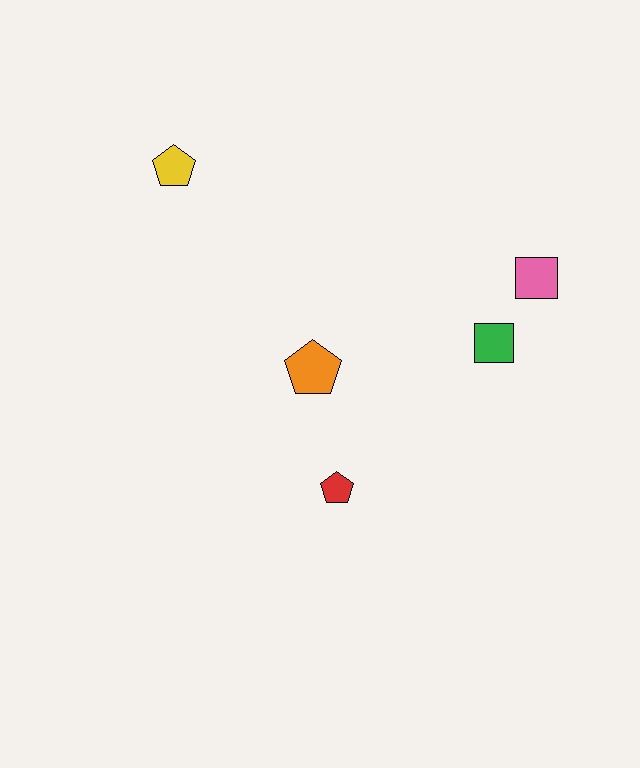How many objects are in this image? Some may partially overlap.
There are 5 objects.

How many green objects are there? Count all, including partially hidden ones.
There is 1 green object.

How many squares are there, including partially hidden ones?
There are 2 squares.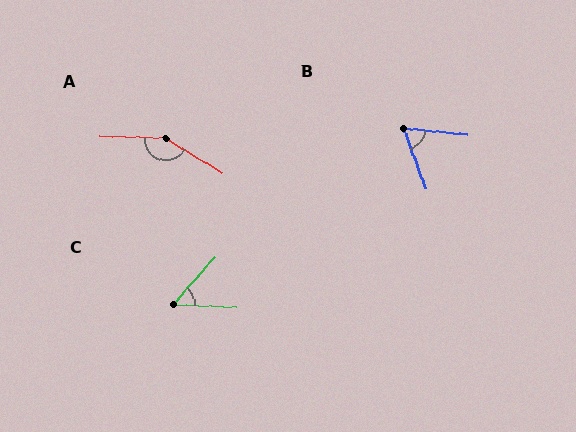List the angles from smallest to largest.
C (51°), B (64°), A (150°).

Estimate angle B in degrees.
Approximately 64 degrees.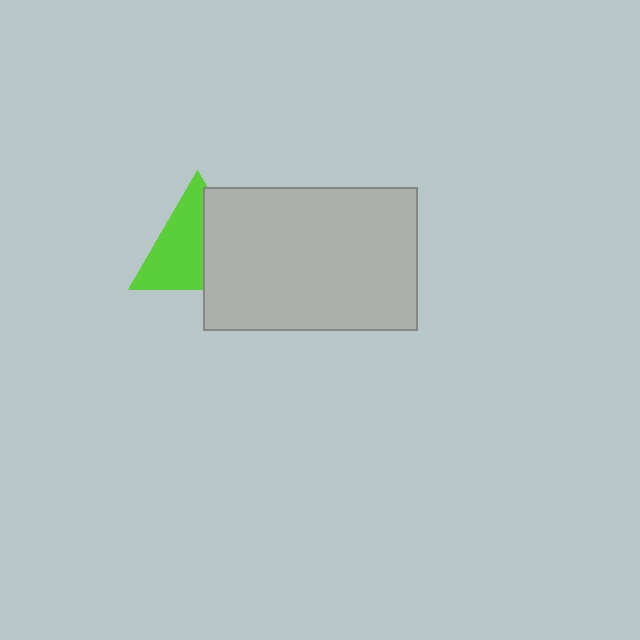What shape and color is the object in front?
The object in front is a light gray rectangle.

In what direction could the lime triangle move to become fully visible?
The lime triangle could move left. That would shift it out from behind the light gray rectangle entirely.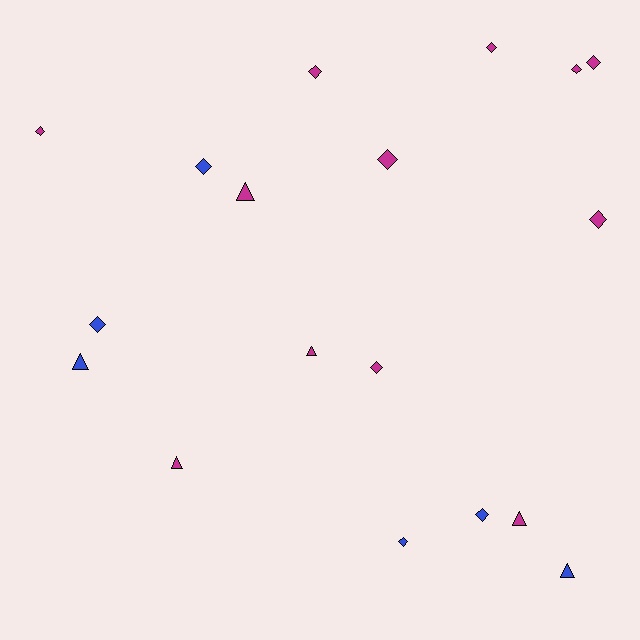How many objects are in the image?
There are 18 objects.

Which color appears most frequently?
Magenta, with 12 objects.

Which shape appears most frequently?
Diamond, with 12 objects.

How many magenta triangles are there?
There are 4 magenta triangles.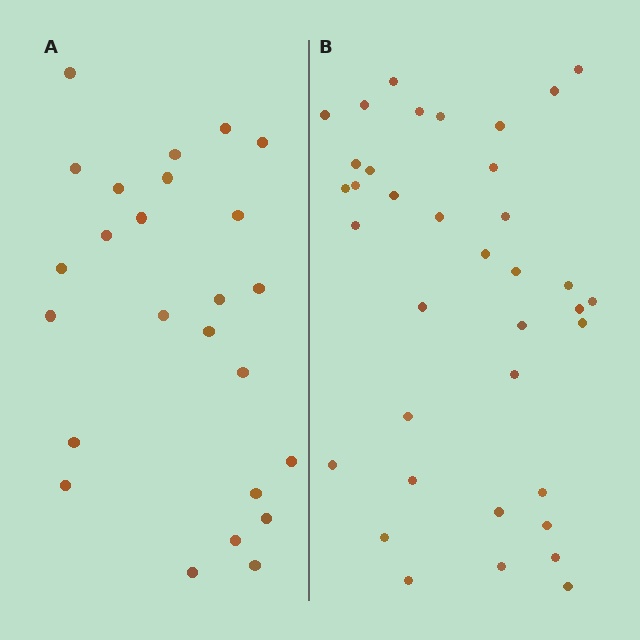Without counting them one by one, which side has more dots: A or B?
Region B (the right region) has more dots.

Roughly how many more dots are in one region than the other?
Region B has roughly 12 or so more dots than region A.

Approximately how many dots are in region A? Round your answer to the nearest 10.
About 20 dots. (The exact count is 25, which rounds to 20.)